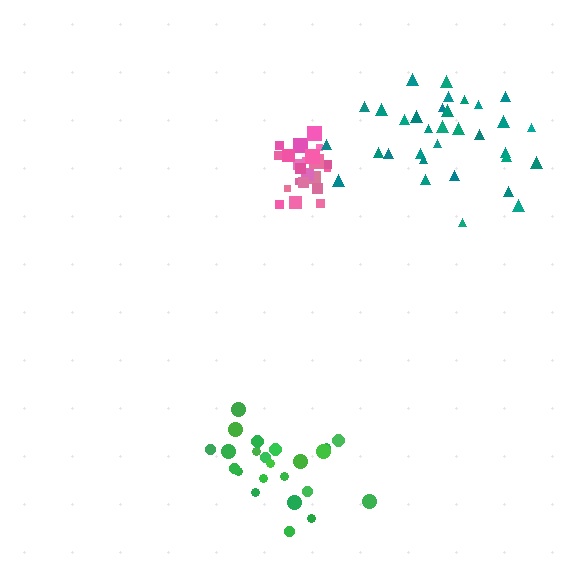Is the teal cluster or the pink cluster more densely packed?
Pink.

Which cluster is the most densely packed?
Pink.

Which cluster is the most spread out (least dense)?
Green.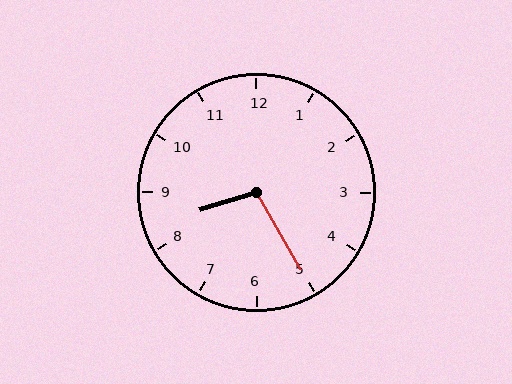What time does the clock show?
8:25.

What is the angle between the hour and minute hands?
Approximately 102 degrees.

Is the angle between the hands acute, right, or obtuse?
It is obtuse.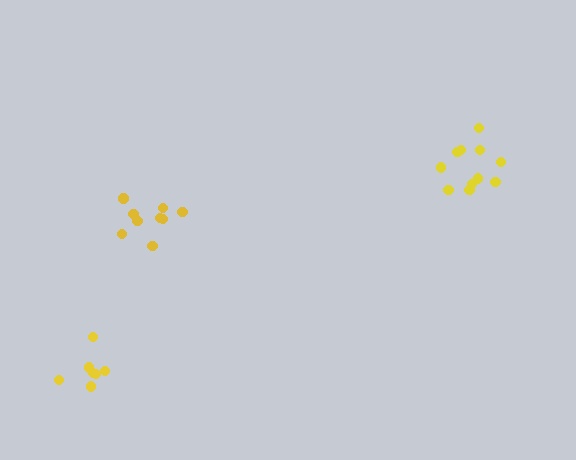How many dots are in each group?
Group 1: 9 dots, Group 2: 7 dots, Group 3: 11 dots (27 total).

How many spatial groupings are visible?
There are 3 spatial groupings.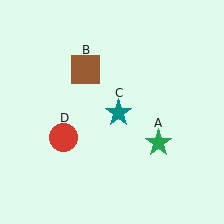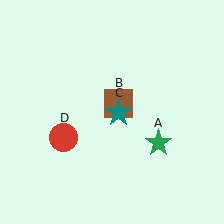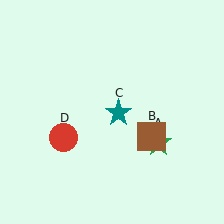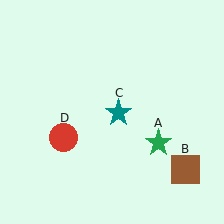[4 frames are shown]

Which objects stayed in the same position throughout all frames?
Green star (object A) and teal star (object C) and red circle (object D) remained stationary.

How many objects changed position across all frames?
1 object changed position: brown square (object B).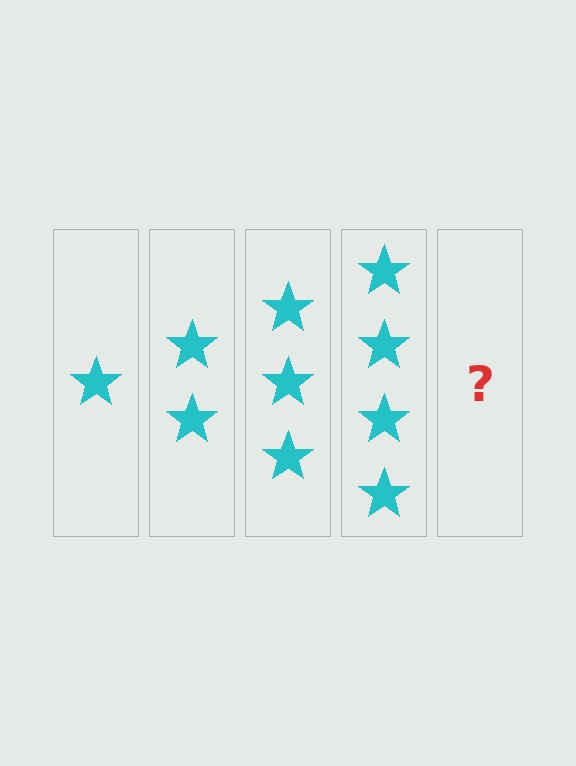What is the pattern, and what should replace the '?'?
The pattern is that each step adds one more star. The '?' should be 5 stars.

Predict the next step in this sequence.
The next step is 5 stars.